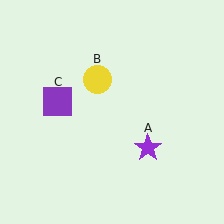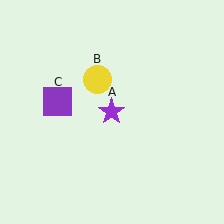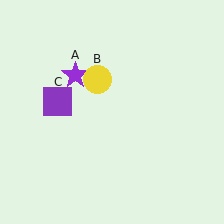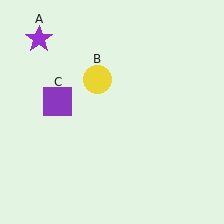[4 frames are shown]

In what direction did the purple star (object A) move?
The purple star (object A) moved up and to the left.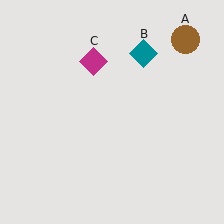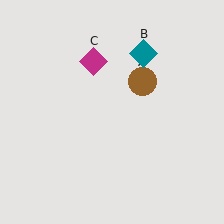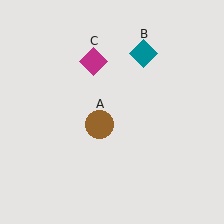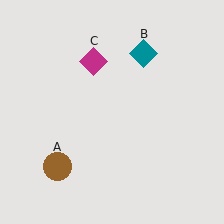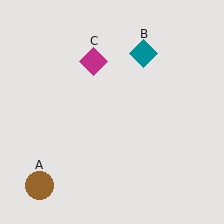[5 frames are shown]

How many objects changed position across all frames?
1 object changed position: brown circle (object A).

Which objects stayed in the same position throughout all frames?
Teal diamond (object B) and magenta diamond (object C) remained stationary.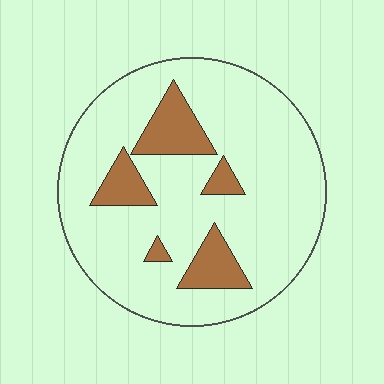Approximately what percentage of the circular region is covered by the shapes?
Approximately 15%.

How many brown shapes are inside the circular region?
5.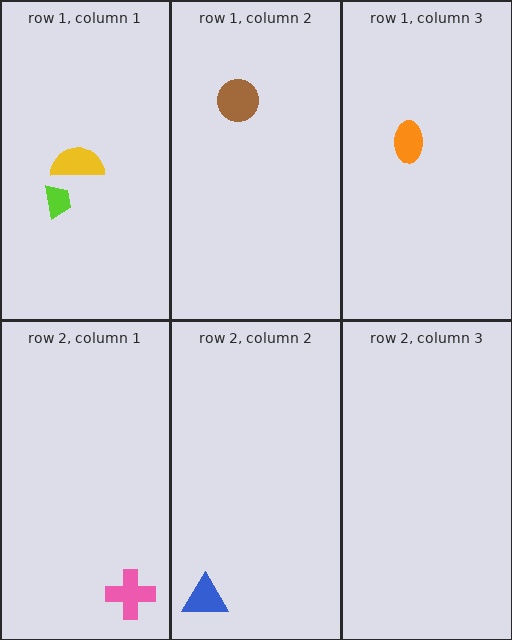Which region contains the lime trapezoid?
The row 1, column 1 region.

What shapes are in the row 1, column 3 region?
The orange ellipse.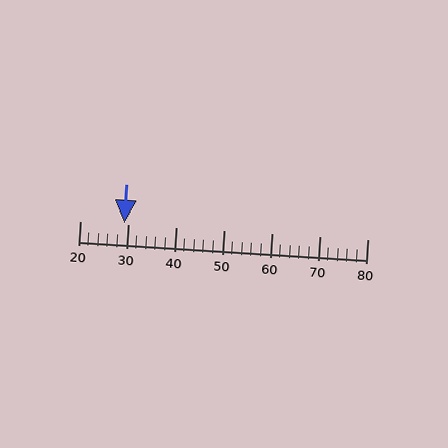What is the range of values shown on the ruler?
The ruler shows values from 20 to 80.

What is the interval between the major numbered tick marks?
The major tick marks are spaced 10 units apart.